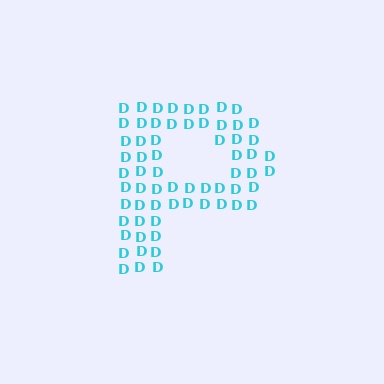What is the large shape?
The large shape is the letter P.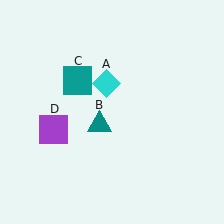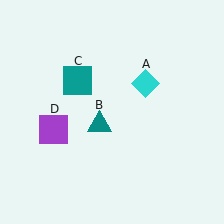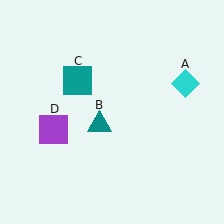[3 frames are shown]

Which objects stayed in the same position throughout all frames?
Teal triangle (object B) and teal square (object C) and purple square (object D) remained stationary.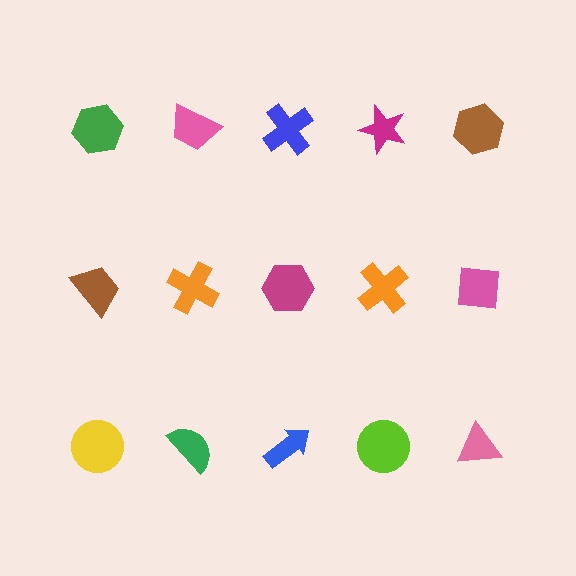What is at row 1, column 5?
A brown hexagon.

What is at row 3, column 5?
A pink triangle.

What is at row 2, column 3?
A magenta hexagon.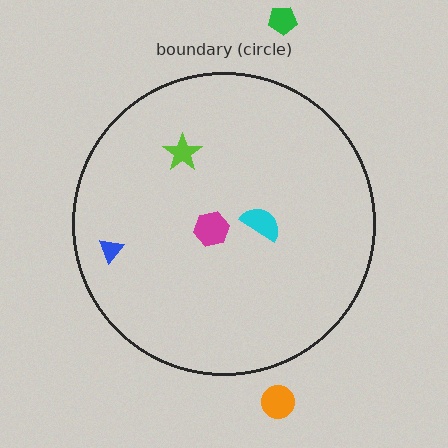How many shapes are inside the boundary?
4 inside, 2 outside.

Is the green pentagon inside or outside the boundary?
Outside.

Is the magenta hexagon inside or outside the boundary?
Inside.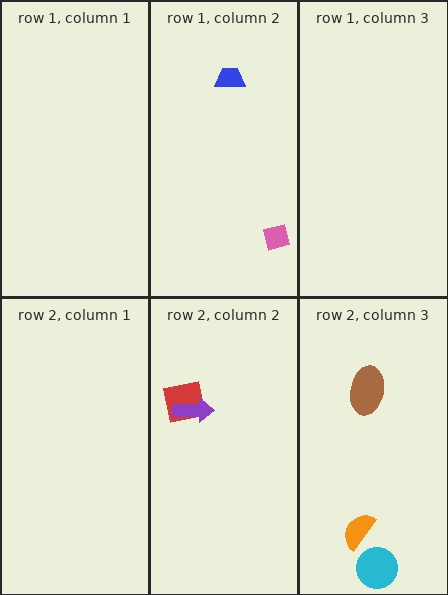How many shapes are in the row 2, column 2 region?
2.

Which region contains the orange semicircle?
The row 2, column 3 region.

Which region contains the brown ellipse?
The row 2, column 3 region.